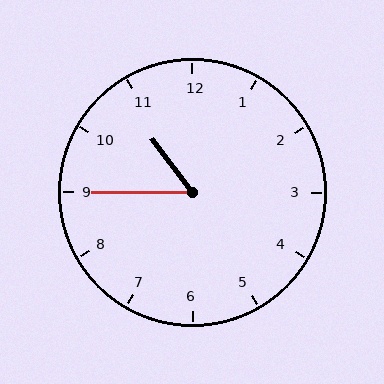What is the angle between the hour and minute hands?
Approximately 52 degrees.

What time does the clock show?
10:45.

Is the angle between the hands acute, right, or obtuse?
It is acute.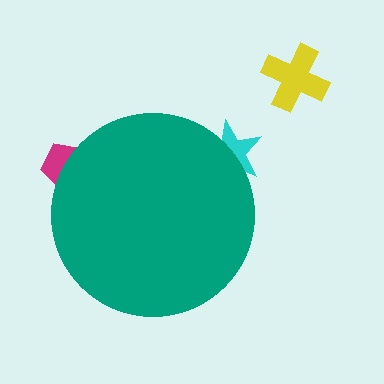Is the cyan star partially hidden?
Yes, the cyan star is partially hidden behind the teal circle.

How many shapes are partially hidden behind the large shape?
2 shapes are partially hidden.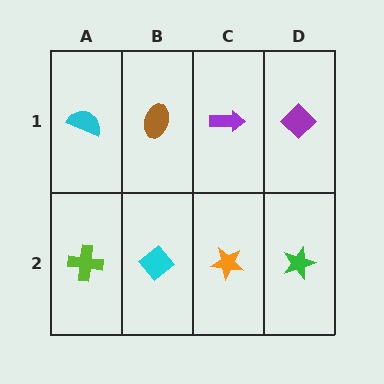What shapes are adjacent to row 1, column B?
A cyan diamond (row 2, column B), a cyan semicircle (row 1, column A), a purple arrow (row 1, column C).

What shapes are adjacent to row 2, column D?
A purple diamond (row 1, column D), an orange star (row 2, column C).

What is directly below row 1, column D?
A green star.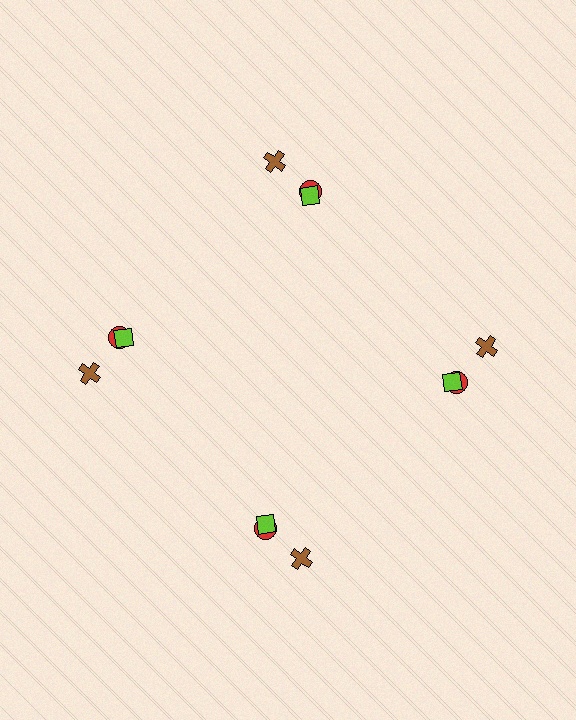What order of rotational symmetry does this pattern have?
This pattern has 4-fold rotational symmetry.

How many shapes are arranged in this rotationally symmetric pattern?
There are 12 shapes, arranged in 4 groups of 3.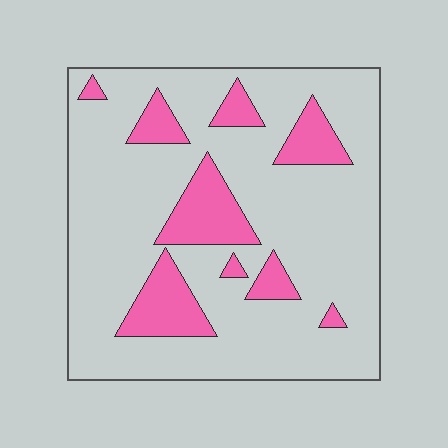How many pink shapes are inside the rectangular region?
9.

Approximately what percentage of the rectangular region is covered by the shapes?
Approximately 20%.